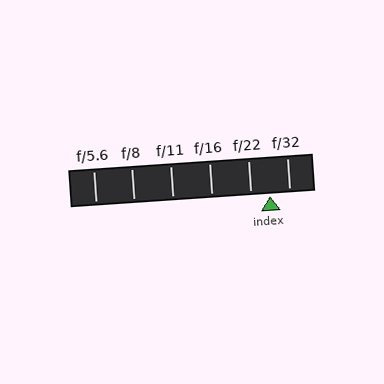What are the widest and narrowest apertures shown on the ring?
The widest aperture shown is f/5.6 and the narrowest is f/32.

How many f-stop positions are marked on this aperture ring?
There are 6 f-stop positions marked.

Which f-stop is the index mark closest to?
The index mark is closest to f/22.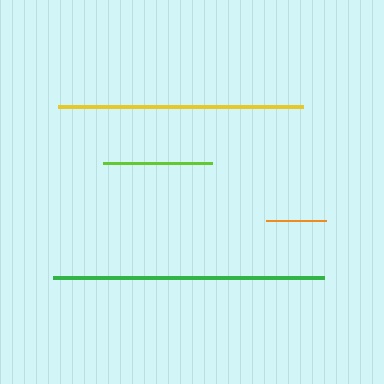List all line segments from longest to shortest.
From longest to shortest: green, yellow, lime, orange.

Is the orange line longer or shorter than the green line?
The green line is longer than the orange line.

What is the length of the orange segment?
The orange segment is approximately 60 pixels long.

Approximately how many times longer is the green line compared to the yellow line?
The green line is approximately 1.1 times the length of the yellow line.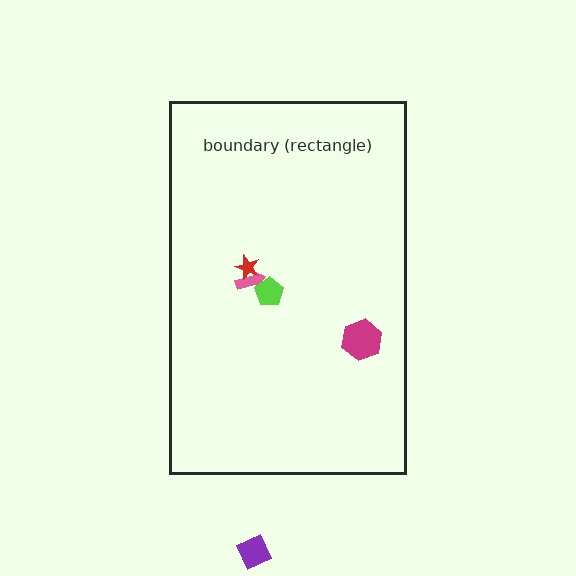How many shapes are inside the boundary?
4 inside, 1 outside.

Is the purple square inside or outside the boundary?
Outside.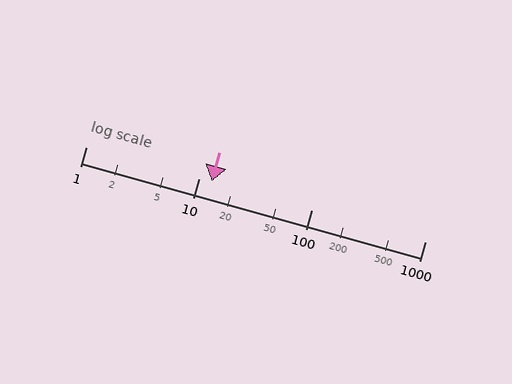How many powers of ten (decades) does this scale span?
The scale spans 3 decades, from 1 to 1000.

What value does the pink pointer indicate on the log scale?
The pointer indicates approximately 13.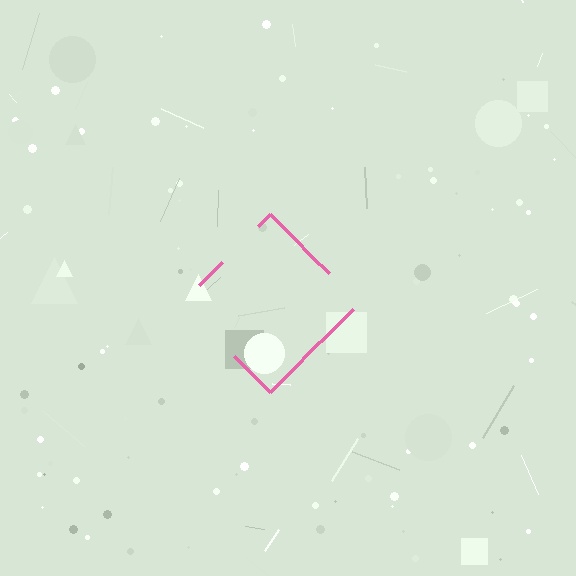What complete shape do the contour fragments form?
The contour fragments form a diamond.